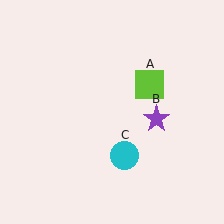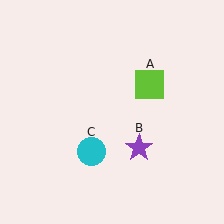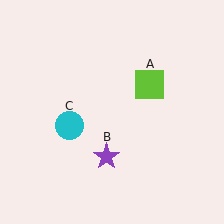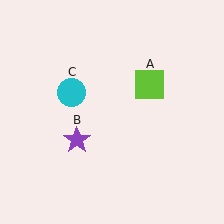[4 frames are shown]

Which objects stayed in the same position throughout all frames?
Lime square (object A) remained stationary.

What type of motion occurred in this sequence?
The purple star (object B), cyan circle (object C) rotated clockwise around the center of the scene.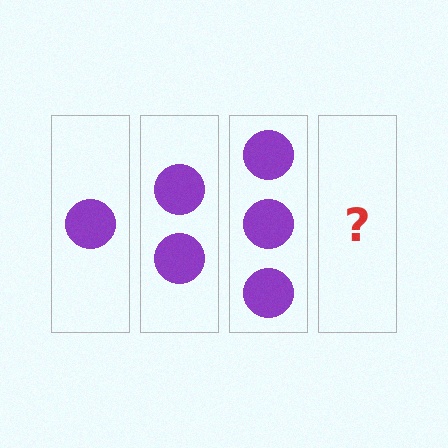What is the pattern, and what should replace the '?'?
The pattern is that each step adds one more circle. The '?' should be 4 circles.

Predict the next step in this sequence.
The next step is 4 circles.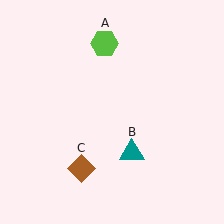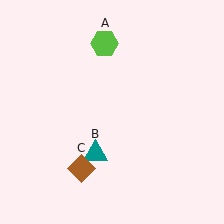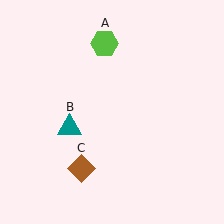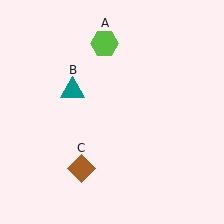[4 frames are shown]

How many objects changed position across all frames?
1 object changed position: teal triangle (object B).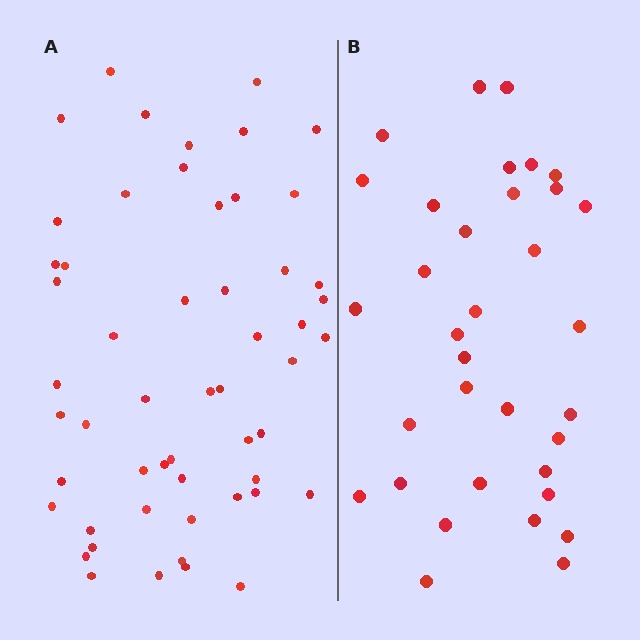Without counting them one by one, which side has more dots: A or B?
Region A (the left region) has more dots.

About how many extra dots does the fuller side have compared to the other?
Region A has approximately 20 more dots than region B.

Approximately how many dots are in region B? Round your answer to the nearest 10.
About 30 dots. (The exact count is 34, which rounds to 30.)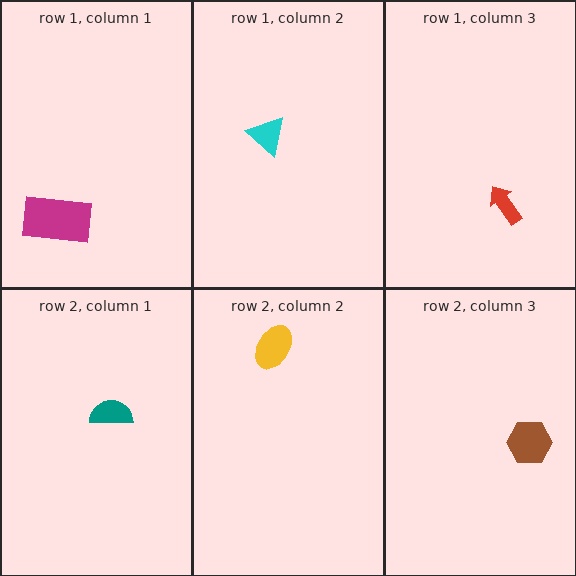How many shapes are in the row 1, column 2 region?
1.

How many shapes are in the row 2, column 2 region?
1.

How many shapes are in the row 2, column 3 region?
1.